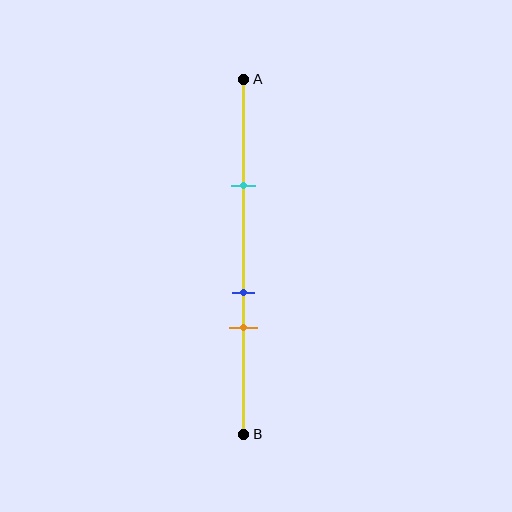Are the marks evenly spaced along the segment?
No, the marks are not evenly spaced.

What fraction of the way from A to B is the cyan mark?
The cyan mark is approximately 30% (0.3) of the way from A to B.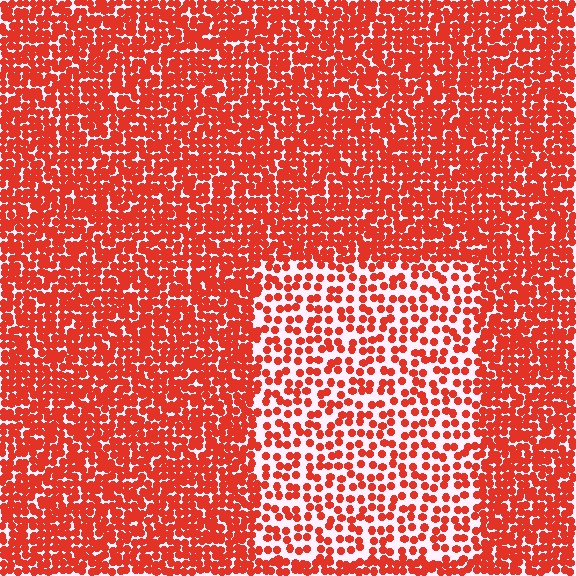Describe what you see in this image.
The image contains small red elements arranged at two different densities. A rectangle-shaped region is visible where the elements are less densely packed than the surrounding area.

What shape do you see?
I see a rectangle.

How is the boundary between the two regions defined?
The boundary is defined by a change in element density (approximately 2.1x ratio). All elements are the same color, size, and shape.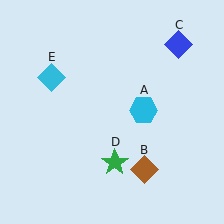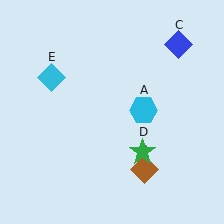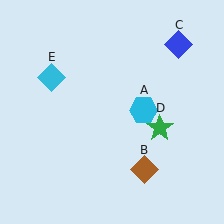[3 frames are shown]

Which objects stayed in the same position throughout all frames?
Cyan hexagon (object A) and brown diamond (object B) and blue diamond (object C) and cyan diamond (object E) remained stationary.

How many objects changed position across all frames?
1 object changed position: green star (object D).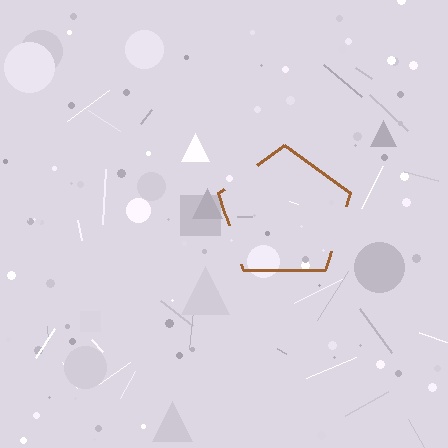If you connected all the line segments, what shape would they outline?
They would outline a pentagon.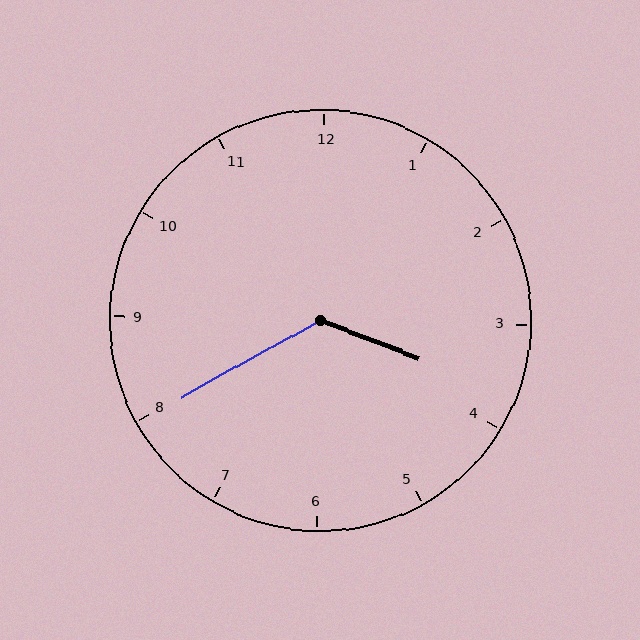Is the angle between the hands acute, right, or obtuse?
It is obtuse.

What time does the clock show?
3:40.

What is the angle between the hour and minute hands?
Approximately 130 degrees.